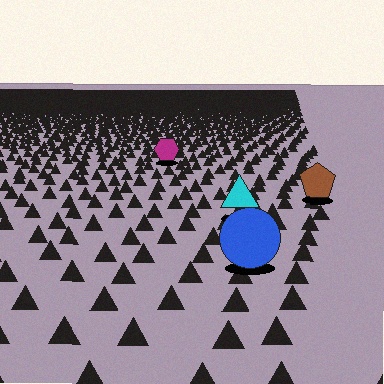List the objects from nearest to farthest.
From nearest to farthest: the blue circle, the cyan triangle, the brown pentagon, the magenta hexagon.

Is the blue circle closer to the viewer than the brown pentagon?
Yes. The blue circle is closer — you can tell from the texture gradient: the ground texture is coarser near it.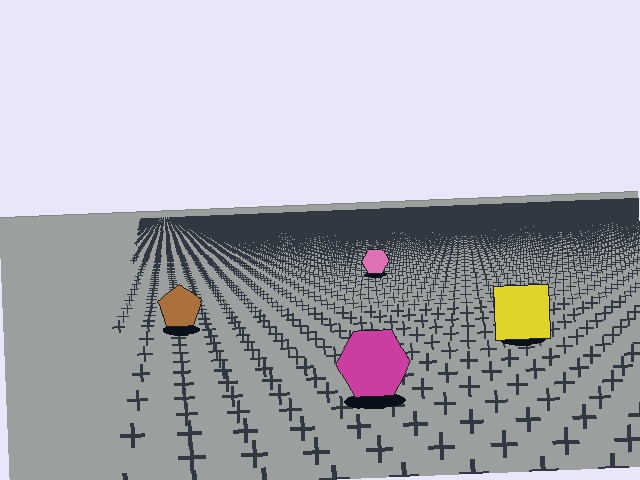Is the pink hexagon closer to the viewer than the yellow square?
No. The yellow square is closer — you can tell from the texture gradient: the ground texture is coarser near it.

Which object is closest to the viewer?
The magenta hexagon is closest. The texture marks near it are larger and more spread out.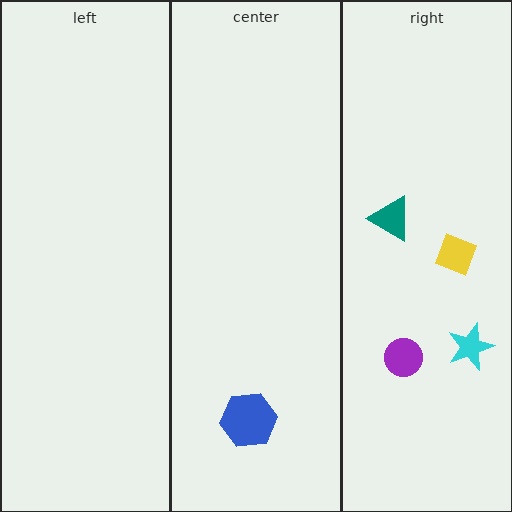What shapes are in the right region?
The teal triangle, the yellow diamond, the cyan star, the purple circle.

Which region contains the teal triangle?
The right region.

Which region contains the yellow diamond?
The right region.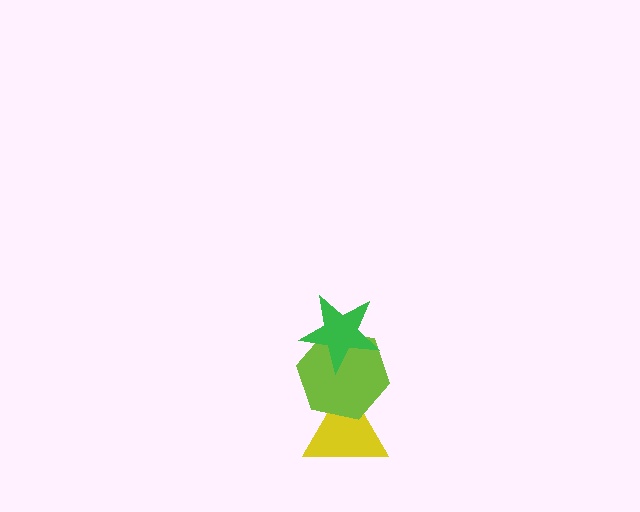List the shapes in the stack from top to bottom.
From top to bottom: the green star, the lime hexagon, the yellow triangle.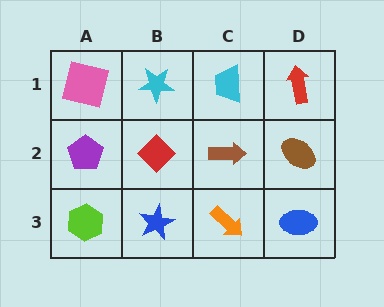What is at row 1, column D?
A red arrow.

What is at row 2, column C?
A brown arrow.